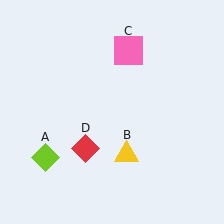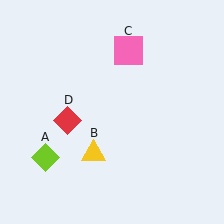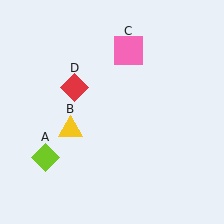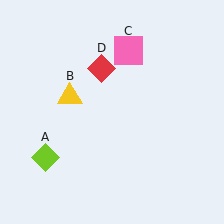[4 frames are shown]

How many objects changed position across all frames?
2 objects changed position: yellow triangle (object B), red diamond (object D).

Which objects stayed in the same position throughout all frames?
Lime diamond (object A) and pink square (object C) remained stationary.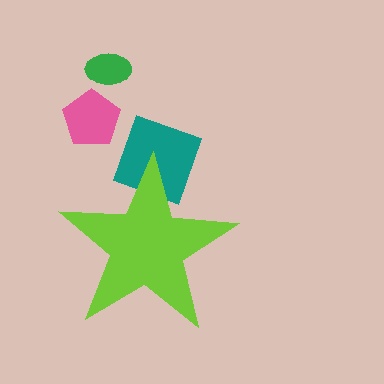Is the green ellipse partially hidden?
No, the green ellipse is fully visible.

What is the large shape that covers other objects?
A lime star.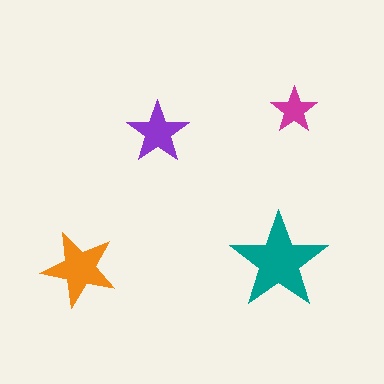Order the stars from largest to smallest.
the teal one, the orange one, the purple one, the magenta one.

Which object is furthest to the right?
The magenta star is rightmost.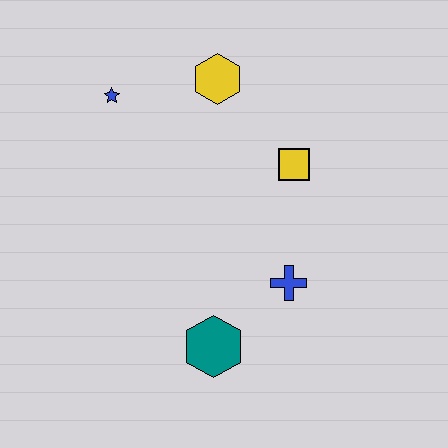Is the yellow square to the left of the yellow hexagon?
No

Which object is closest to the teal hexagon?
The blue cross is closest to the teal hexagon.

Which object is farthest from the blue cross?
The blue star is farthest from the blue cross.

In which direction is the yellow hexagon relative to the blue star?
The yellow hexagon is to the right of the blue star.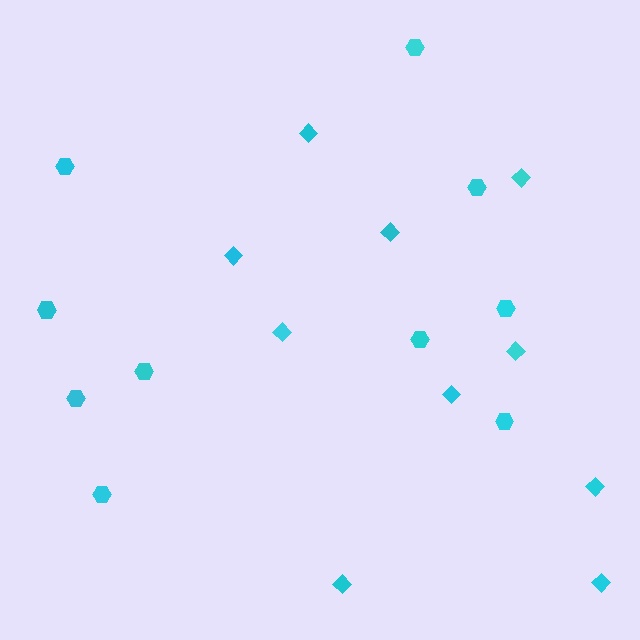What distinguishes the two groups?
There are 2 groups: one group of hexagons (10) and one group of diamonds (10).